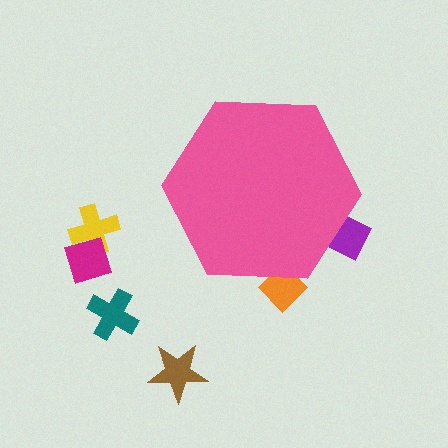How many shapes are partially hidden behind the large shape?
2 shapes are partially hidden.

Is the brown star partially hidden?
No, the brown star is fully visible.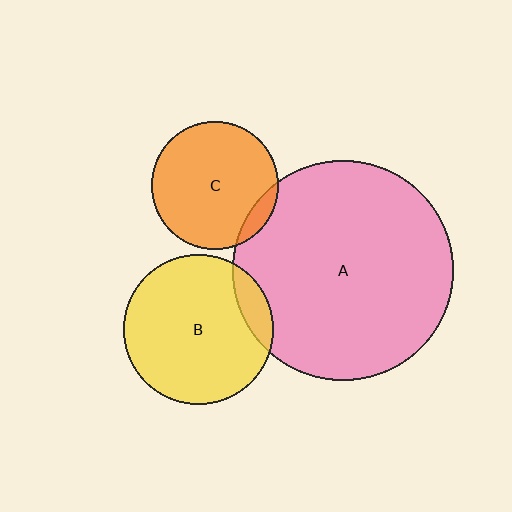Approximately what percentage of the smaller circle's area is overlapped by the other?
Approximately 10%.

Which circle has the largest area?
Circle A (pink).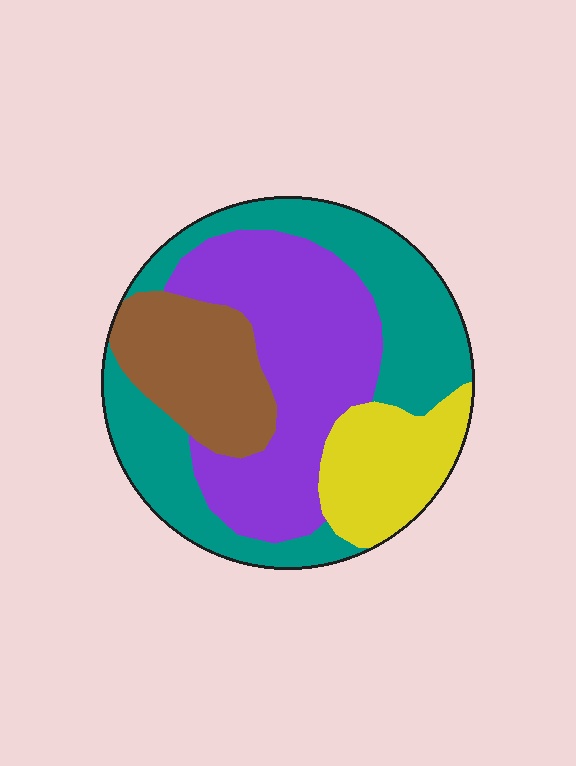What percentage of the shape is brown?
Brown covers 17% of the shape.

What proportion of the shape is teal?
Teal covers 35% of the shape.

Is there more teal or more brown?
Teal.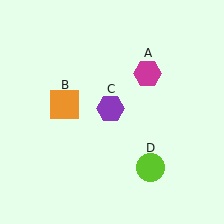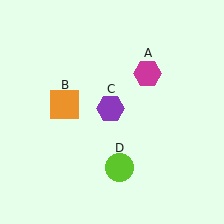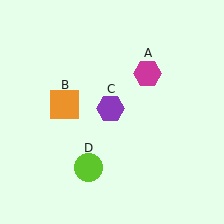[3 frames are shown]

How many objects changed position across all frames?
1 object changed position: lime circle (object D).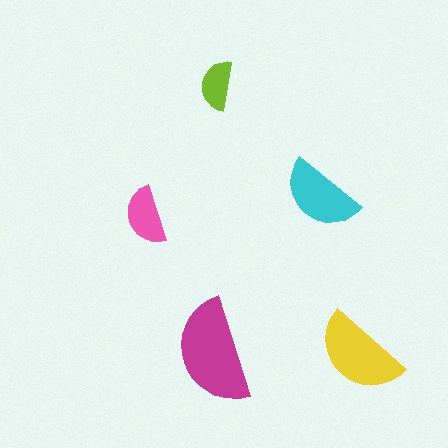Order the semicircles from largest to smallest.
the magenta one, the yellow one, the cyan one, the pink one, the lime one.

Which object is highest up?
The lime semicircle is topmost.